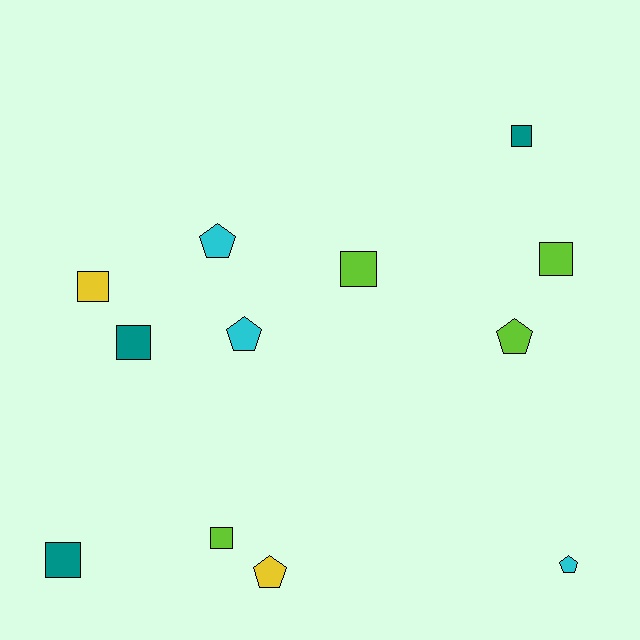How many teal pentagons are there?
There are no teal pentagons.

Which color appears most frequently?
Lime, with 4 objects.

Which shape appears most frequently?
Square, with 7 objects.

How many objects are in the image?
There are 12 objects.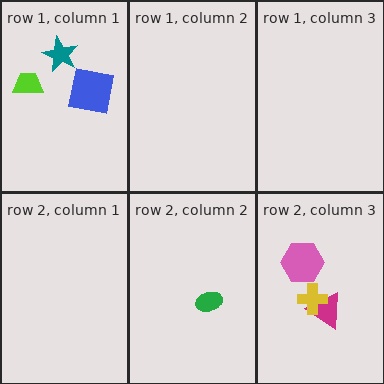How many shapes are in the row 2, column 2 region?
1.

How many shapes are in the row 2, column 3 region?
3.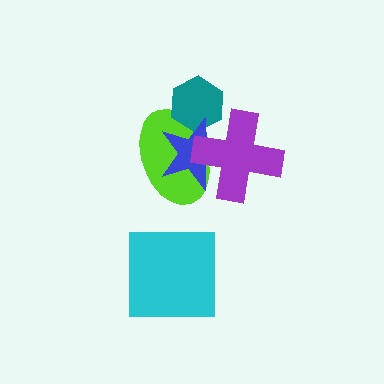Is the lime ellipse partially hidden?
Yes, it is partially covered by another shape.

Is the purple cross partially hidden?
No, no other shape covers it.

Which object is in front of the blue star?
The purple cross is in front of the blue star.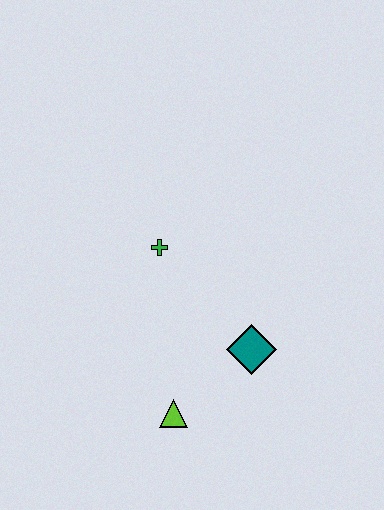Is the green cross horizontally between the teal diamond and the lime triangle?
No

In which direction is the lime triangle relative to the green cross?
The lime triangle is below the green cross.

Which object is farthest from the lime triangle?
The green cross is farthest from the lime triangle.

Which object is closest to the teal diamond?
The lime triangle is closest to the teal diamond.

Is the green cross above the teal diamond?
Yes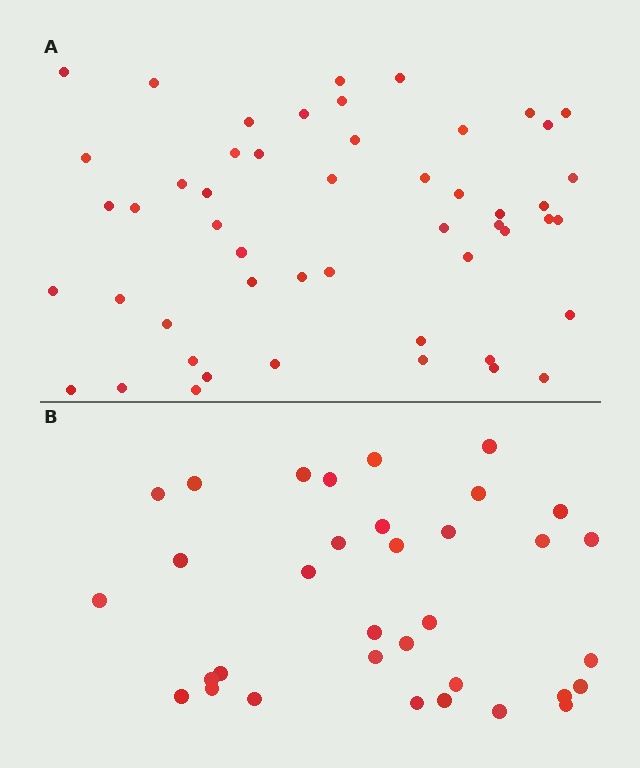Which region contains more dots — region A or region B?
Region A (the top region) has more dots.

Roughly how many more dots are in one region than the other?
Region A has approximately 15 more dots than region B.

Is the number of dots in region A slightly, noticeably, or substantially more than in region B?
Region A has substantially more. The ratio is roughly 1.5 to 1.